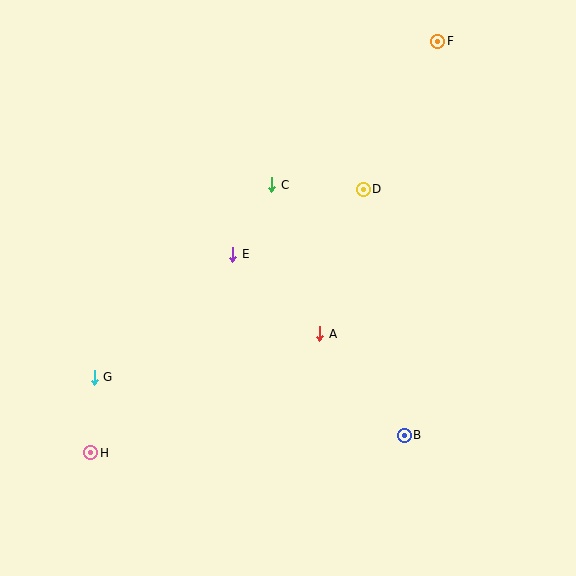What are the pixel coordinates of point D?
Point D is at (363, 189).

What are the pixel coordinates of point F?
Point F is at (438, 41).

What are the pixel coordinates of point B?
Point B is at (404, 435).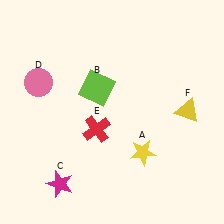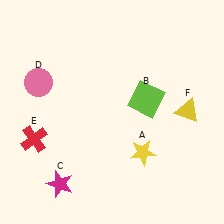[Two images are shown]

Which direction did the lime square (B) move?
The lime square (B) moved right.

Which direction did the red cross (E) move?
The red cross (E) moved left.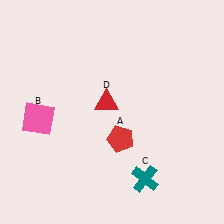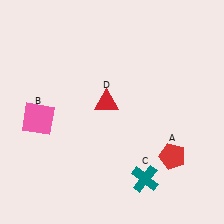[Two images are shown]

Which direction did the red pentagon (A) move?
The red pentagon (A) moved right.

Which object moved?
The red pentagon (A) moved right.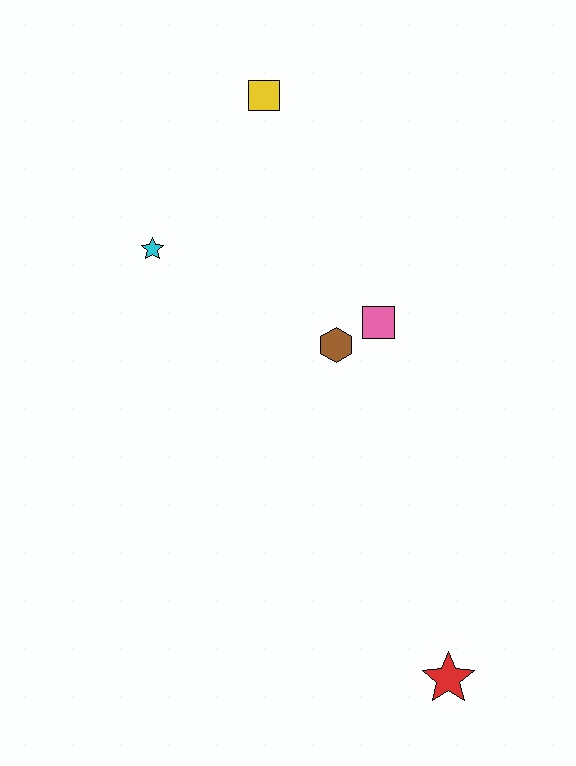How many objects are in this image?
There are 5 objects.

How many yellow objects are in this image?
There is 1 yellow object.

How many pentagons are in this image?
There are no pentagons.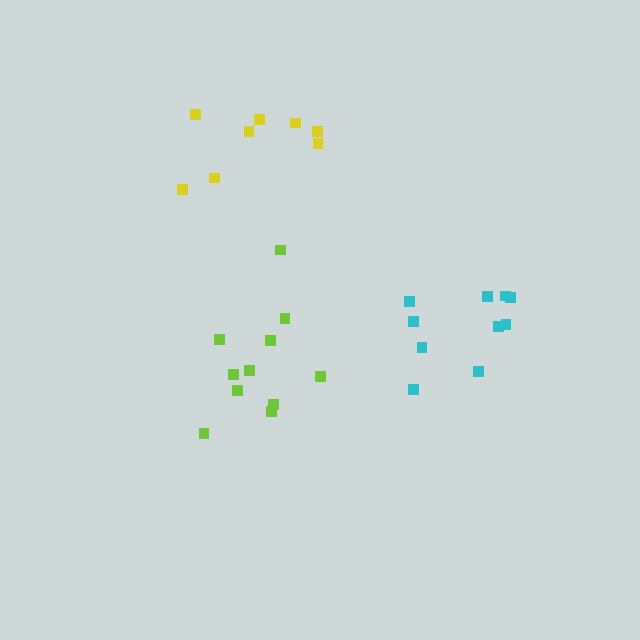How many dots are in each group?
Group 1: 10 dots, Group 2: 8 dots, Group 3: 11 dots (29 total).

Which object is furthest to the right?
The cyan cluster is rightmost.